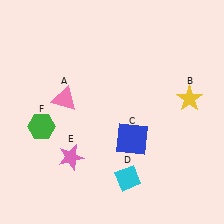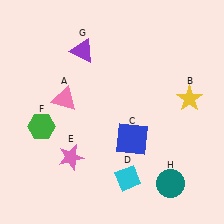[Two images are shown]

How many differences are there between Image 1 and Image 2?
There are 2 differences between the two images.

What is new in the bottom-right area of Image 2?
A teal circle (H) was added in the bottom-right area of Image 2.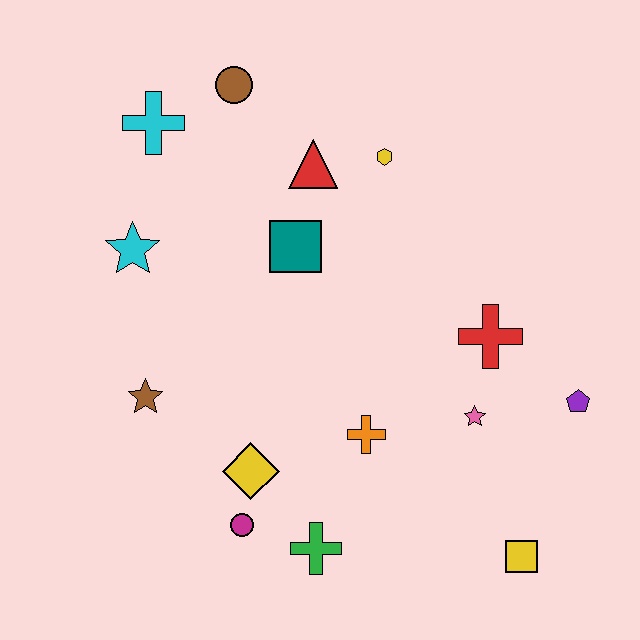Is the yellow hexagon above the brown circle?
No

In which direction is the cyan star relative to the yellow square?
The cyan star is to the left of the yellow square.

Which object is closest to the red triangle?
The yellow hexagon is closest to the red triangle.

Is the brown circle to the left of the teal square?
Yes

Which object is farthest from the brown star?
The purple pentagon is farthest from the brown star.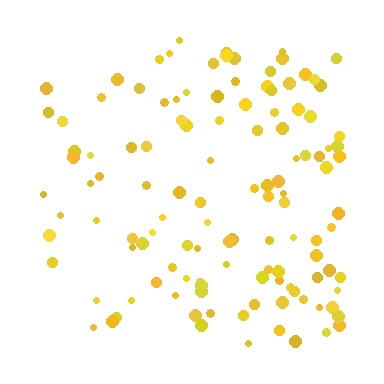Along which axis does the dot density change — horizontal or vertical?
Horizontal.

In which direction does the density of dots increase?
From left to right, with the right side densest.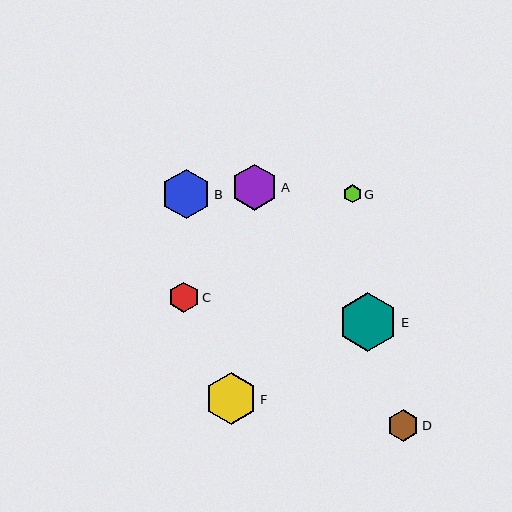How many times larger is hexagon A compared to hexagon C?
Hexagon A is approximately 1.5 times the size of hexagon C.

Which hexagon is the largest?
Hexagon E is the largest with a size of approximately 59 pixels.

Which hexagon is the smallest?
Hexagon G is the smallest with a size of approximately 18 pixels.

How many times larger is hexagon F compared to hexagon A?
Hexagon F is approximately 1.1 times the size of hexagon A.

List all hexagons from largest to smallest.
From largest to smallest: E, F, B, A, D, C, G.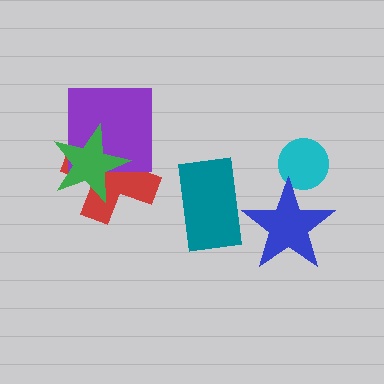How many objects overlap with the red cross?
2 objects overlap with the red cross.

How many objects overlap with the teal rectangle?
1 object overlaps with the teal rectangle.